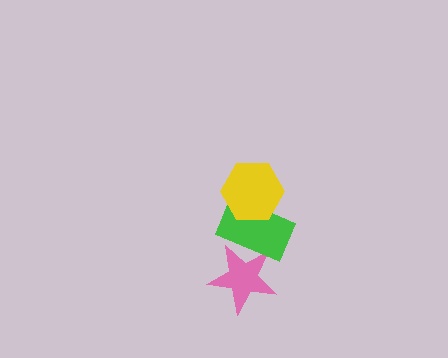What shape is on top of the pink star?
The green rectangle is on top of the pink star.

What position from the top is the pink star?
The pink star is 3rd from the top.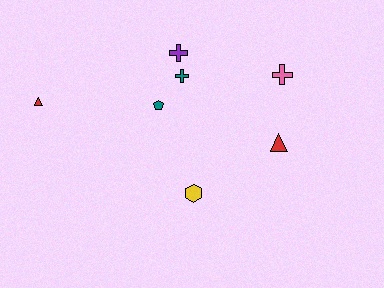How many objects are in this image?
There are 7 objects.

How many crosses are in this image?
There are 3 crosses.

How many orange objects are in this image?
There are no orange objects.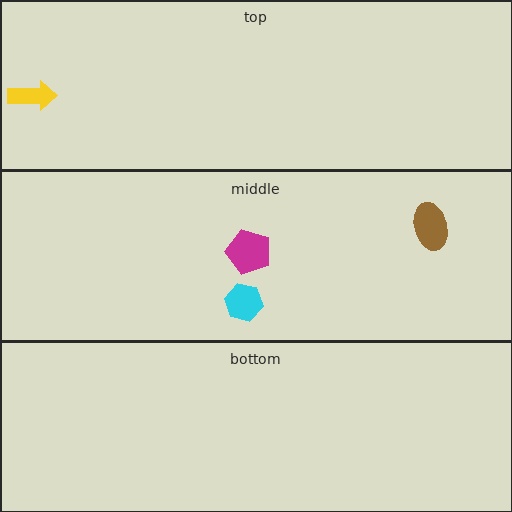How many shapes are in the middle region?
3.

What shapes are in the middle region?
The magenta pentagon, the brown ellipse, the cyan hexagon.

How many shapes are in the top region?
1.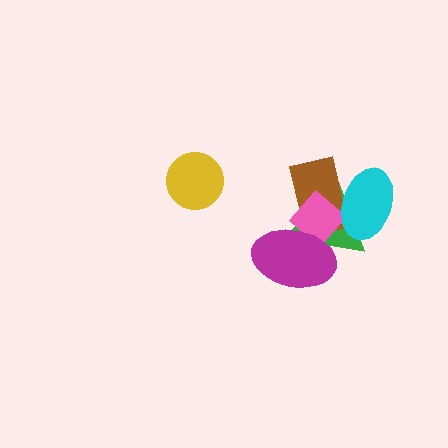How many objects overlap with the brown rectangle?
4 objects overlap with the brown rectangle.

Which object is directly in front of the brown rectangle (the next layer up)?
The pink diamond is directly in front of the brown rectangle.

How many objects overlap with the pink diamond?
4 objects overlap with the pink diamond.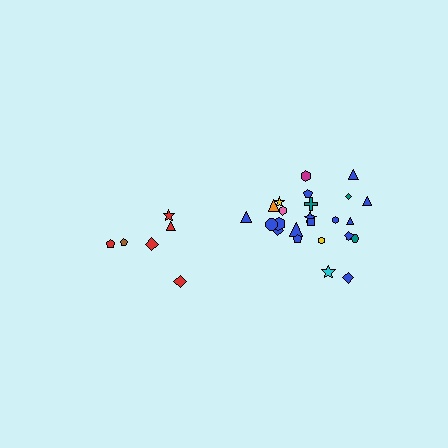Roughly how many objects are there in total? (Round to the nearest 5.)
Roughly 30 objects in total.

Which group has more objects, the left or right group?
The right group.